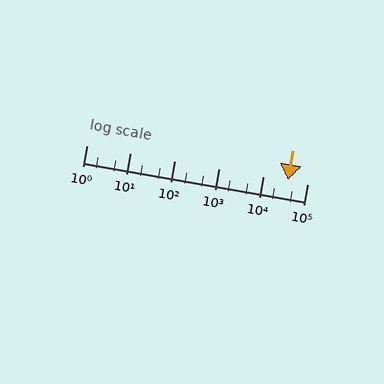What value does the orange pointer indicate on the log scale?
The pointer indicates approximately 37000.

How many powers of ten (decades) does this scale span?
The scale spans 5 decades, from 1 to 100000.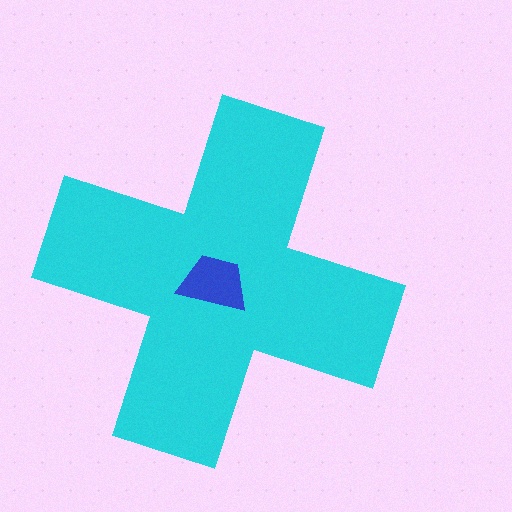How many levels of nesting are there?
2.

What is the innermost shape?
The blue trapezoid.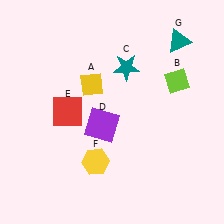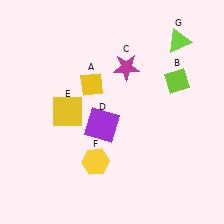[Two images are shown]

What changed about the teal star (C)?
In Image 1, C is teal. In Image 2, it changed to magenta.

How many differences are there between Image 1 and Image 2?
There are 3 differences between the two images.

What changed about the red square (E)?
In Image 1, E is red. In Image 2, it changed to yellow.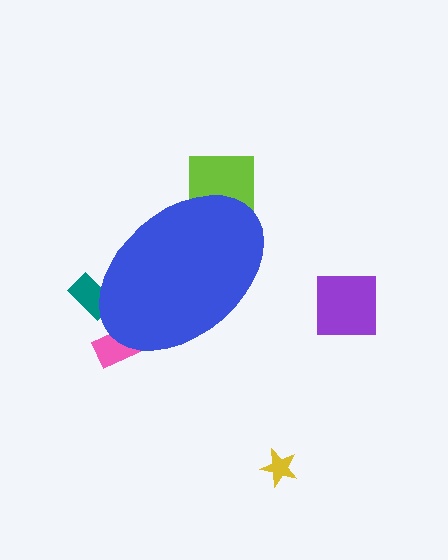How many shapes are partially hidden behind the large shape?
3 shapes are partially hidden.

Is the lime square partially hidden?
Yes, the lime square is partially hidden behind the blue ellipse.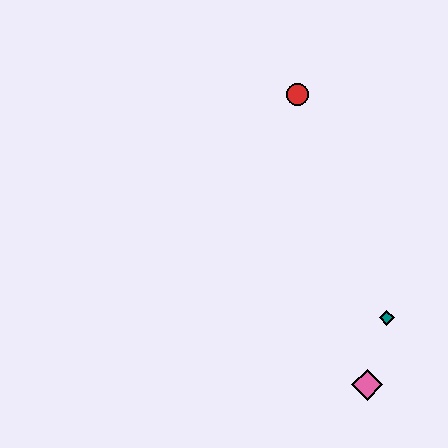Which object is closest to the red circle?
The teal diamond is closest to the red circle.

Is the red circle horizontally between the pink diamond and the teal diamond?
No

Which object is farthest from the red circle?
The pink diamond is farthest from the red circle.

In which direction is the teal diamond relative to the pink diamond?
The teal diamond is above the pink diamond.